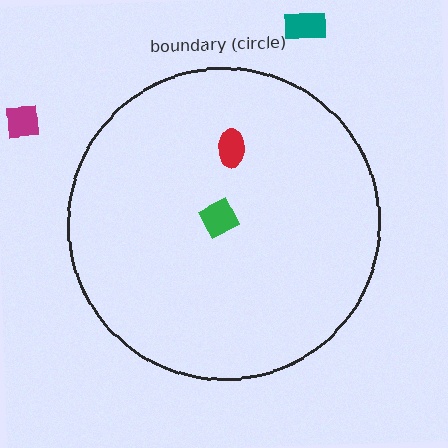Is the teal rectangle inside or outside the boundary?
Outside.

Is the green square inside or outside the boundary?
Inside.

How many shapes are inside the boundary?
2 inside, 2 outside.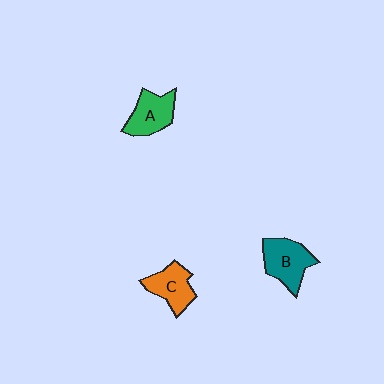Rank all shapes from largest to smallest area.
From largest to smallest: B (teal), A (green), C (orange).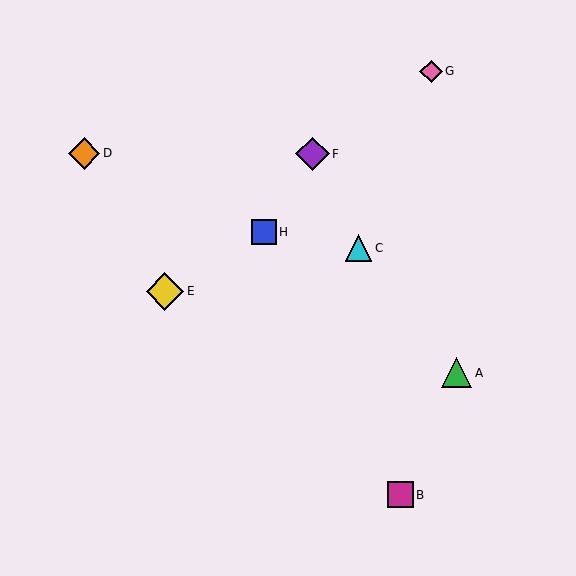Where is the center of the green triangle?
The center of the green triangle is at (456, 373).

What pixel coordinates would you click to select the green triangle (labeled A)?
Click at (456, 373) to select the green triangle A.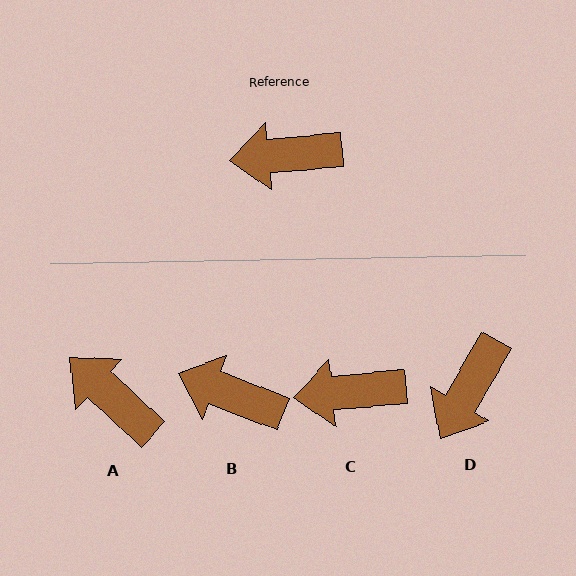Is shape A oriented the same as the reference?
No, it is off by about 48 degrees.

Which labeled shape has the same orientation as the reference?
C.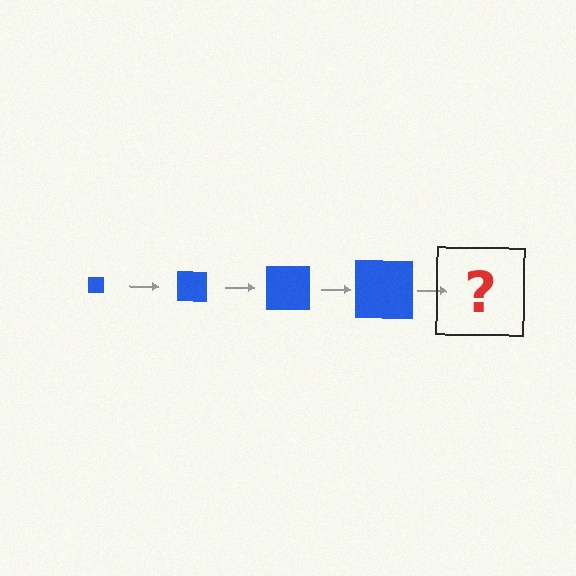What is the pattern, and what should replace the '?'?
The pattern is that the square gets progressively larger each step. The '?' should be a blue square, larger than the previous one.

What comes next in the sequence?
The next element should be a blue square, larger than the previous one.